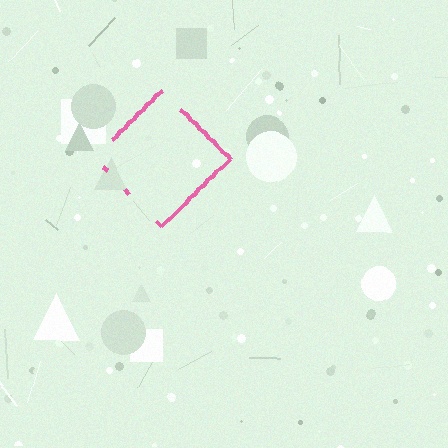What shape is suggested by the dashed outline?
The dashed outline suggests a diamond.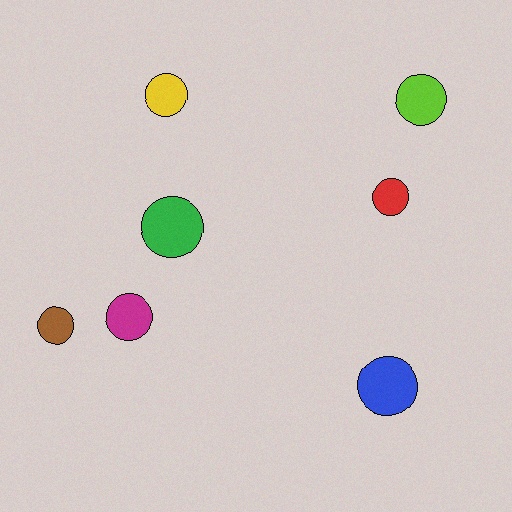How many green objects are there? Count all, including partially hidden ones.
There is 1 green object.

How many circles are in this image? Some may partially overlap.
There are 7 circles.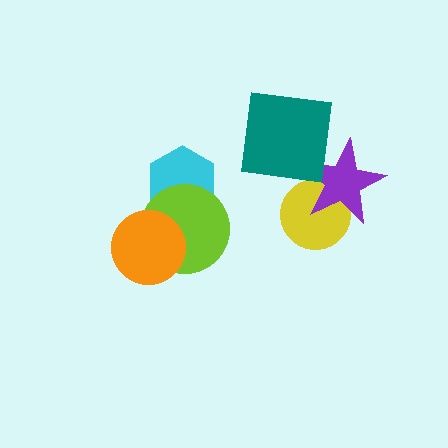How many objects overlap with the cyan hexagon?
1 object overlaps with the cyan hexagon.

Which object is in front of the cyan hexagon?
The lime circle is in front of the cyan hexagon.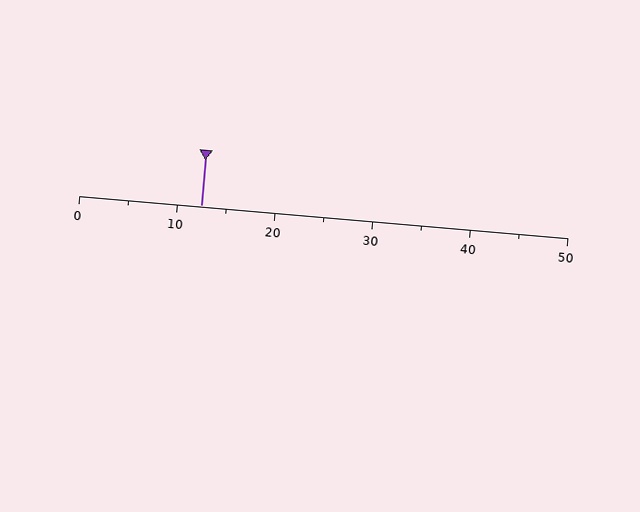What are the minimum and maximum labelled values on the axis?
The axis runs from 0 to 50.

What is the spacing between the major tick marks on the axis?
The major ticks are spaced 10 apart.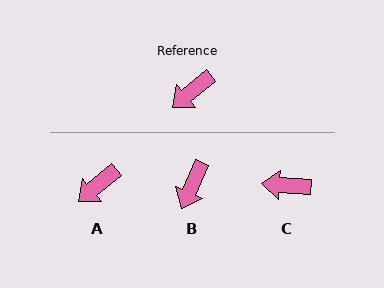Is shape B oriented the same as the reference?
No, it is off by about 27 degrees.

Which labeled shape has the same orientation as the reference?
A.